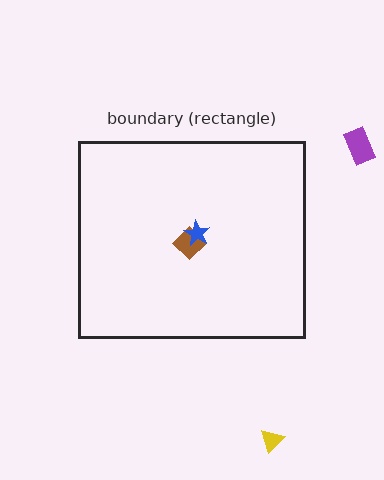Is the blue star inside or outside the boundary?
Inside.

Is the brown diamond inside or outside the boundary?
Inside.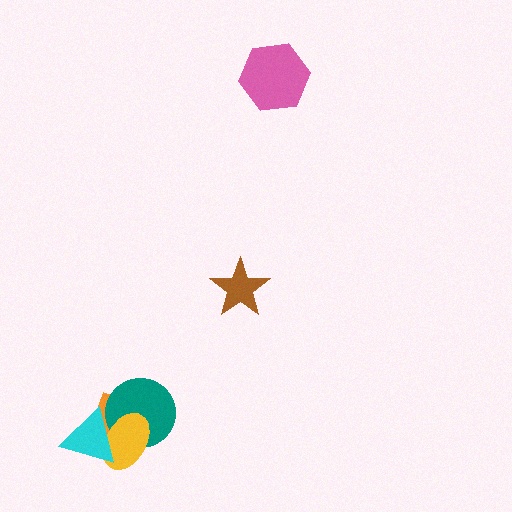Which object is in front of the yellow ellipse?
The cyan triangle is in front of the yellow ellipse.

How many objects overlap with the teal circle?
3 objects overlap with the teal circle.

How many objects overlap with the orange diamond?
3 objects overlap with the orange diamond.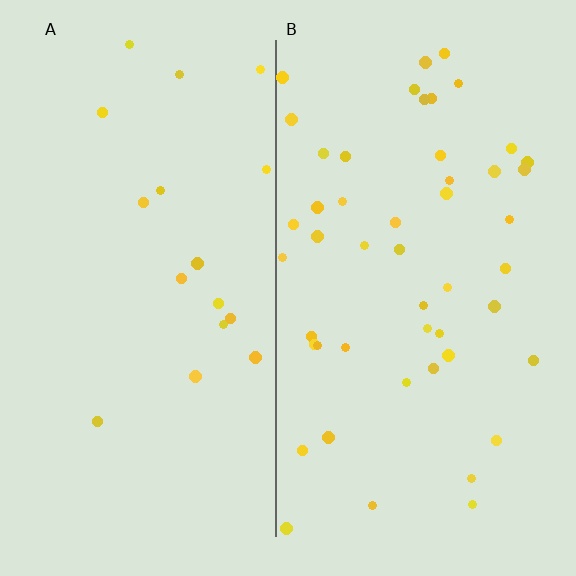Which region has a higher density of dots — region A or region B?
B (the right).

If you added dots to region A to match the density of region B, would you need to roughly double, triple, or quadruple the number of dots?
Approximately triple.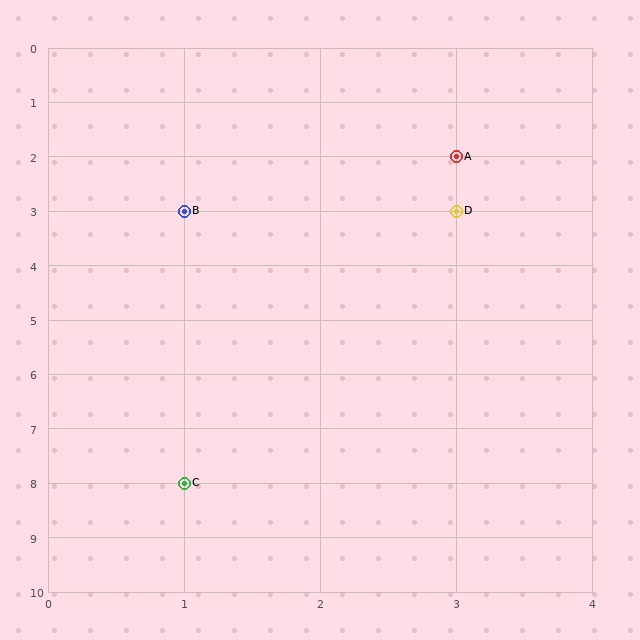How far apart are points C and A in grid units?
Points C and A are 2 columns and 6 rows apart (about 6.3 grid units diagonally).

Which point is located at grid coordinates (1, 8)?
Point C is at (1, 8).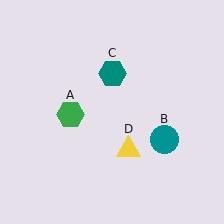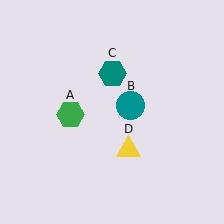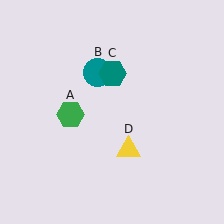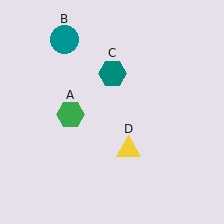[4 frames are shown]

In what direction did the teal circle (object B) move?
The teal circle (object B) moved up and to the left.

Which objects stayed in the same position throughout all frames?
Green hexagon (object A) and teal hexagon (object C) and yellow triangle (object D) remained stationary.